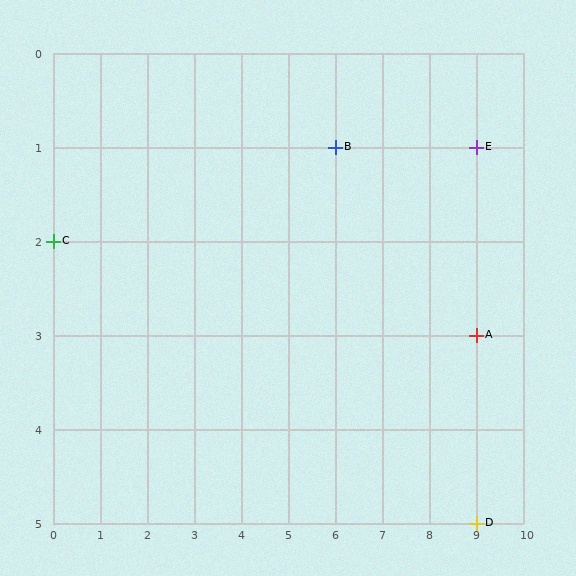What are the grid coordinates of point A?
Point A is at grid coordinates (9, 3).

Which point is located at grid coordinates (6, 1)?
Point B is at (6, 1).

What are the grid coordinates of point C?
Point C is at grid coordinates (0, 2).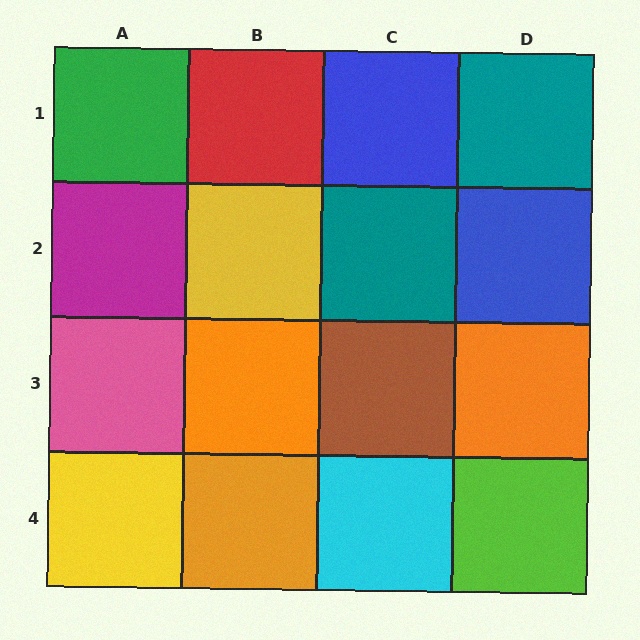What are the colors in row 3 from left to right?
Pink, orange, brown, orange.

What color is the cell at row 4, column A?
Yellow.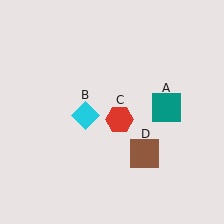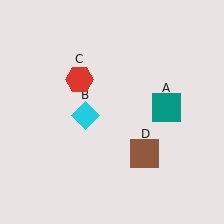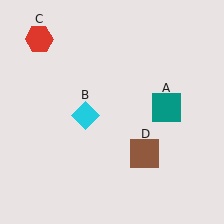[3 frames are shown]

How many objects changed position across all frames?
1 object changed position: red hexagon (object C).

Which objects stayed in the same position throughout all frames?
Teal square (object A) and cyan diamond (object B) and brown square (object D) remained stationary.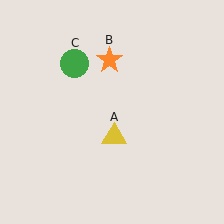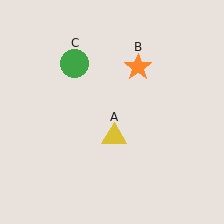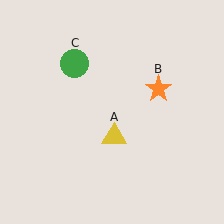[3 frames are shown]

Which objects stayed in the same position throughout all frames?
Yellow triangle (object A) and green circle (object C) remained stationary.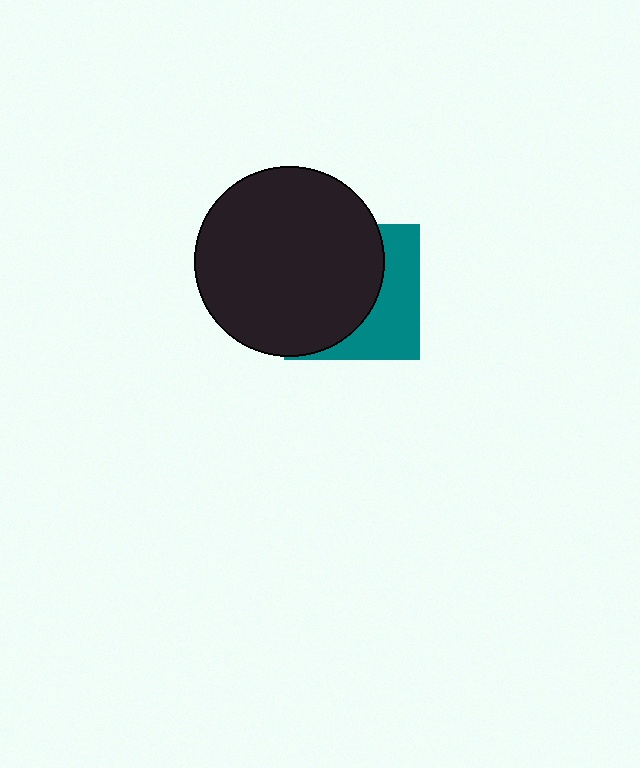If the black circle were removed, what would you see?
You would see the complete teal square.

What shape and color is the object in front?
The object in front is a black circle.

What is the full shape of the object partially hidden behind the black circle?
The partially hidden object is a teal square.